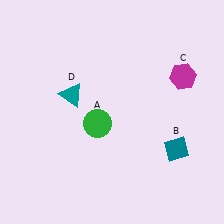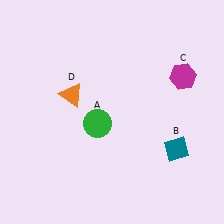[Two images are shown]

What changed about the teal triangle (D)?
In Image 1, D is teal. In Image 2, it changed to orange.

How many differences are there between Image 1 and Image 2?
There is 1 difference between the two images.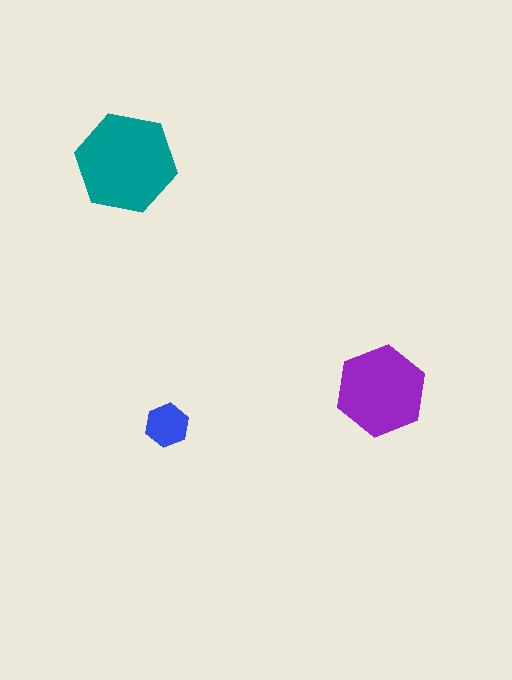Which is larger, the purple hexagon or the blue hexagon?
The purple one.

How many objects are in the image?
There are 3 objects in the image.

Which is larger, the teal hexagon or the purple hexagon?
The teal one.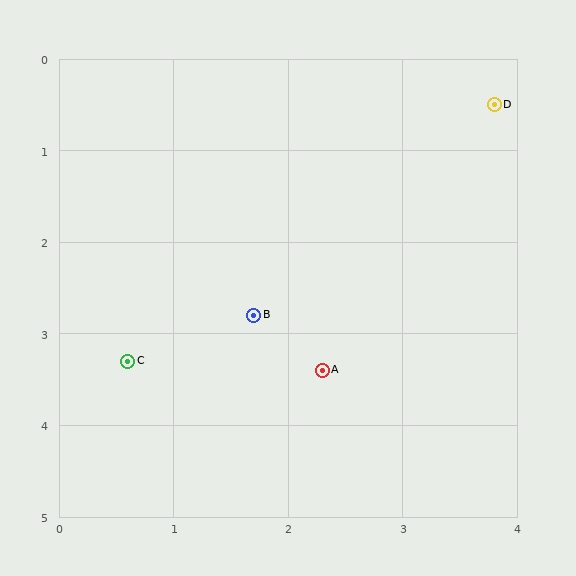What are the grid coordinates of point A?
Point A is at approximately (2.3, 3.4).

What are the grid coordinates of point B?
Point B is at approximately (1.7, 2.8).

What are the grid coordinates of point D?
Point D is at approximately (3.8, 0.5).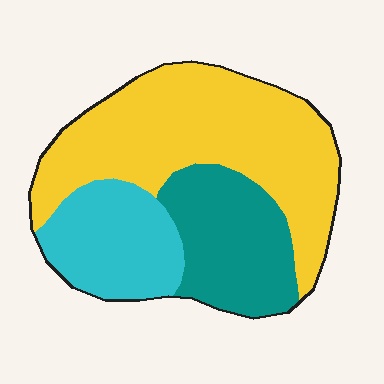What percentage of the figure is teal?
Teal takes up between a sixth and a third of the figure.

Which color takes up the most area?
Yellow, at roughly 55%.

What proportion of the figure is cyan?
Cyan takes up about one fifth (1/5) of the figure.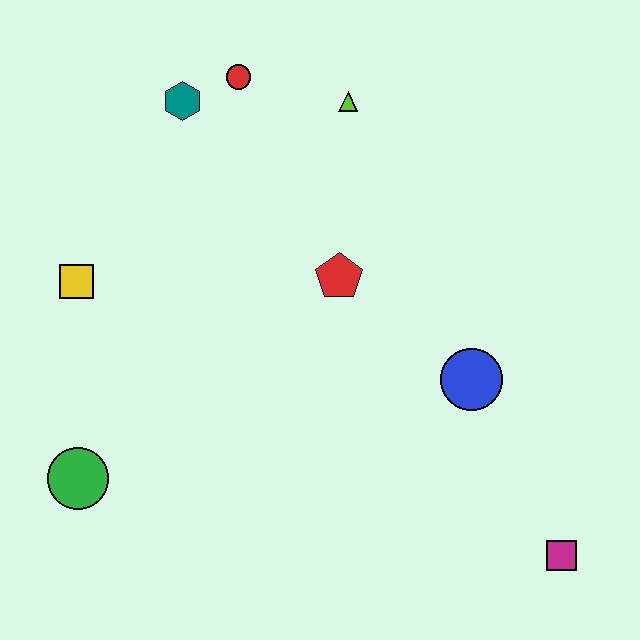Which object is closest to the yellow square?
The green circle is closest to the yellow square.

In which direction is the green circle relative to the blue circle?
The green circle is to the left of the blue circle.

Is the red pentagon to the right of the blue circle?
No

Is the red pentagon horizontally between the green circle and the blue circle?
Yes